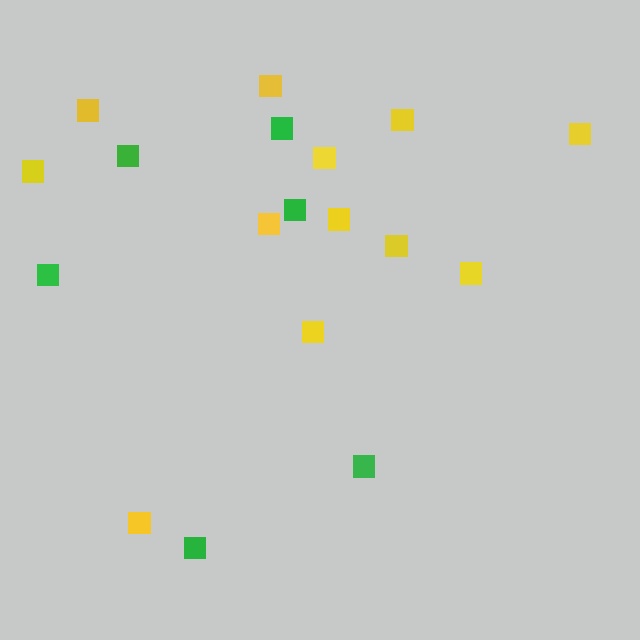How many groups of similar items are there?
There are 2 groups: one group of green squares (6) and one group of yellow squares (12).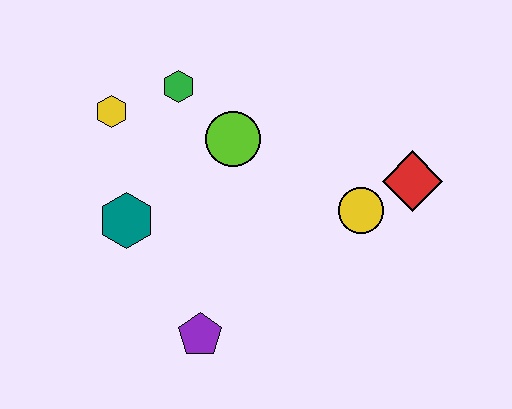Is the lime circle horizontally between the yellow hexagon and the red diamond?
Yes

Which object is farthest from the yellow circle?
The yellow hexagon is farthest from the yellow circle.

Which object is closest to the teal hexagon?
The yellow hexagon is closest to the teal hexagon.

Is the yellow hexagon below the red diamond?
No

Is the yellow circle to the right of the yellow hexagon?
Yes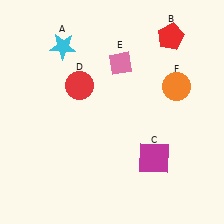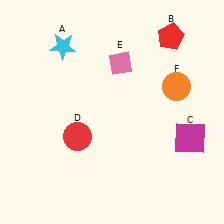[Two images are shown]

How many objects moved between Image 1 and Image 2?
2 objects moved between the two images.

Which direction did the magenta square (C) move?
The magenta square (C) moved right.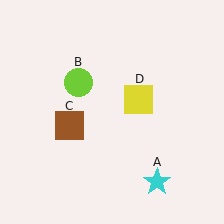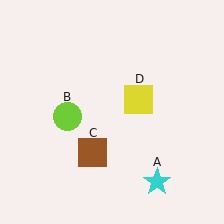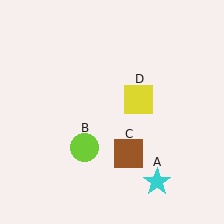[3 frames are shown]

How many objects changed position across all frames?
2 objects changed position: lime circle (object B), brown square (object C).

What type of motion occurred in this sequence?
The lime circle (object B), brown square (object C) rotated counterclockwise around the center of the scene.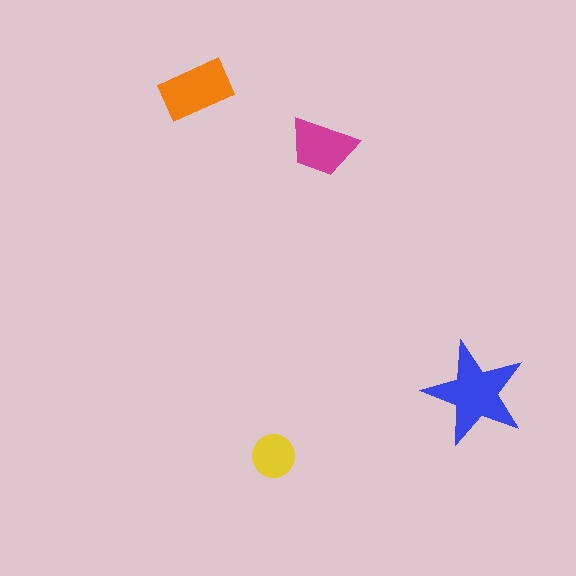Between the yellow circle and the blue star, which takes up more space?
The blue star.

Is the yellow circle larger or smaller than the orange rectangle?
Smaller.